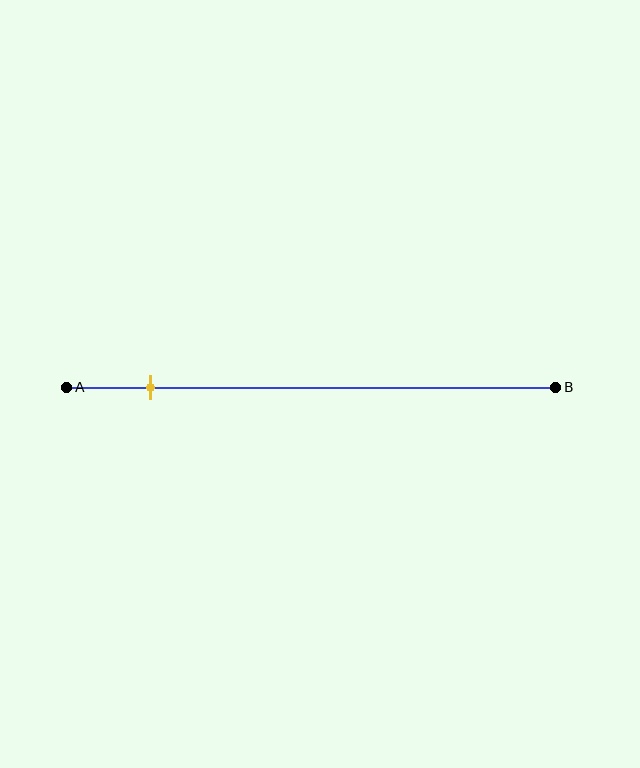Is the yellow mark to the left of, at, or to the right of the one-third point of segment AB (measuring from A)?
The yellow mark is to the left of the one-third point of segment AB.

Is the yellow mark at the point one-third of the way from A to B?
No, the mark is at about 15% from A, not at the 33% one-third point.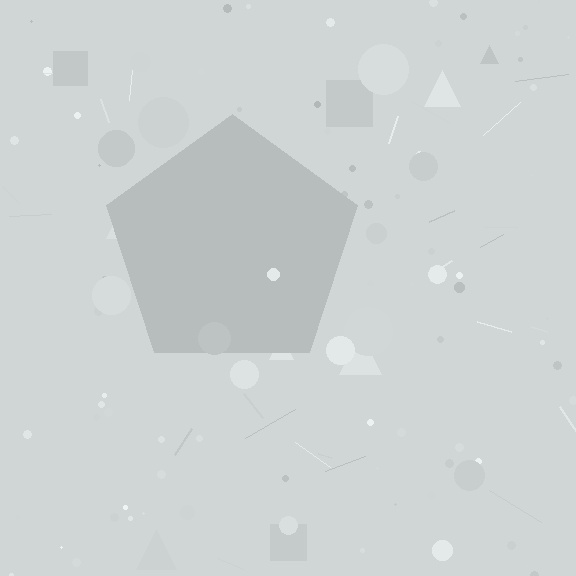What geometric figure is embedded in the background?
A pentagon is embedded in the background.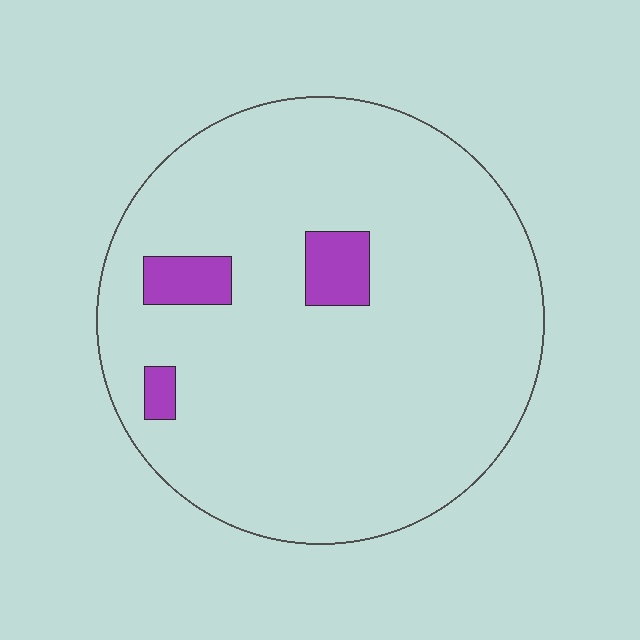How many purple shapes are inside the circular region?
3.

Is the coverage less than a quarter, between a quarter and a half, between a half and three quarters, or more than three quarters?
Less than a quarter.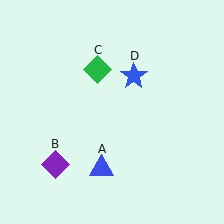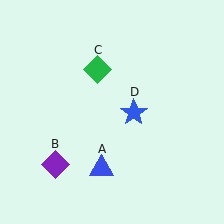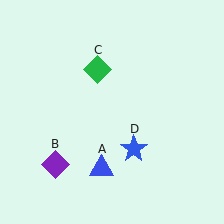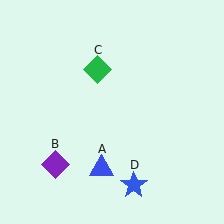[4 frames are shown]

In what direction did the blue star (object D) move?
The blue star (object D) moved down.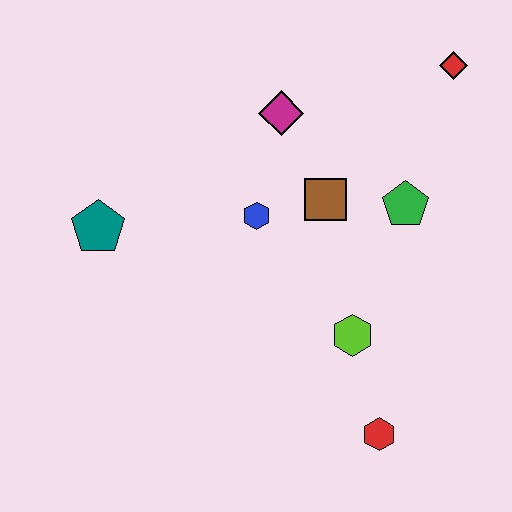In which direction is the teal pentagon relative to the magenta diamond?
The teal pentagon is to the left of the magenta diamond.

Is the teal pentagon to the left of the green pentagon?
Yes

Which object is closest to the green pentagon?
The brown square is closest to the green pentagon.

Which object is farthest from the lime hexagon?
The red diamond is farthest from the lime hexagon.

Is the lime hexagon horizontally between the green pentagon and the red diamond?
No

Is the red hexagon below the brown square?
Yes